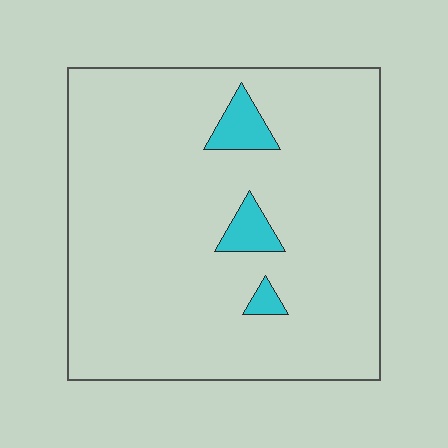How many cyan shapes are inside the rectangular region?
3.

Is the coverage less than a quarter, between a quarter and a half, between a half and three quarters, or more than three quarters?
Less than a quarter.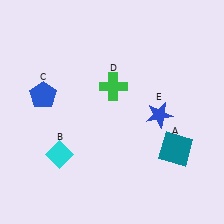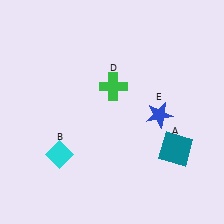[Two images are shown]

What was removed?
The blue pentagon (C) was removed in Image 2.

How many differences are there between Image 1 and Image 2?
There is 1 difference between the two images.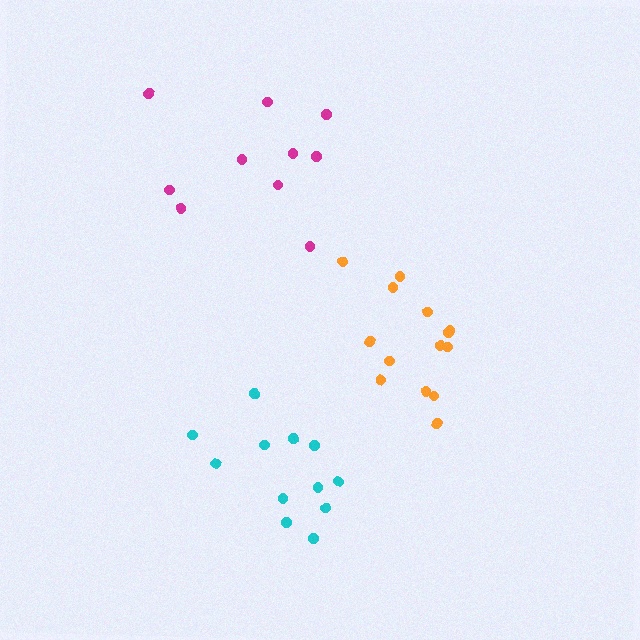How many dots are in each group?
Group 1: 10 dots, Group 2: 14 dots, Group 3: 12 dots (36 total).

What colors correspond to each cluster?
The clusters are colored: magenta, orange, cyan.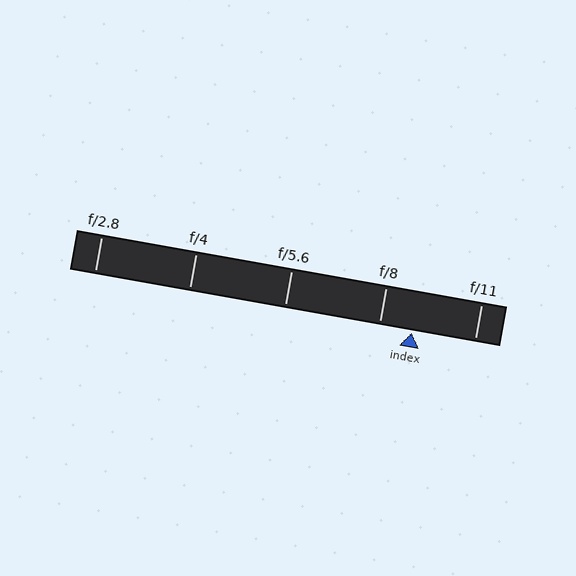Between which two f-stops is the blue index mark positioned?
The index mark is between f/8 and f/11.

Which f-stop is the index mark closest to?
The index mark is closest to f/8.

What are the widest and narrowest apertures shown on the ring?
The widest aperture shown is f/2.8 and the narrowest is f/11.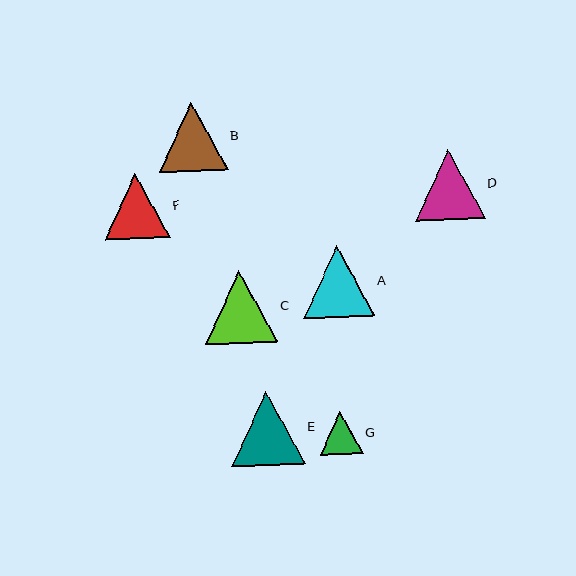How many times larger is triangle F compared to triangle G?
Triangle F is approximately 1.5 times the size of triangle G.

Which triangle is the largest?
Triangle E is the largest with a size of approximately 74 pixels.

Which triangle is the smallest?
Triangle G is the smallest with a size of approximately 43 pixels.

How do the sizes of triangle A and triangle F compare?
Triangle A and triangle F are approximately the same size.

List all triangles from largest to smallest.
From largest to smallest: E, C, A, D, B, F, G.